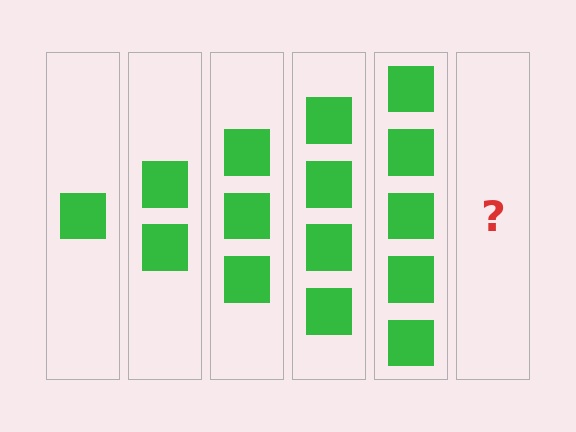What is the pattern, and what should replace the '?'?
The pattern is that each step adds one more square. The '?' should be 6 squares.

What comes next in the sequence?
The next element should be 6 squares.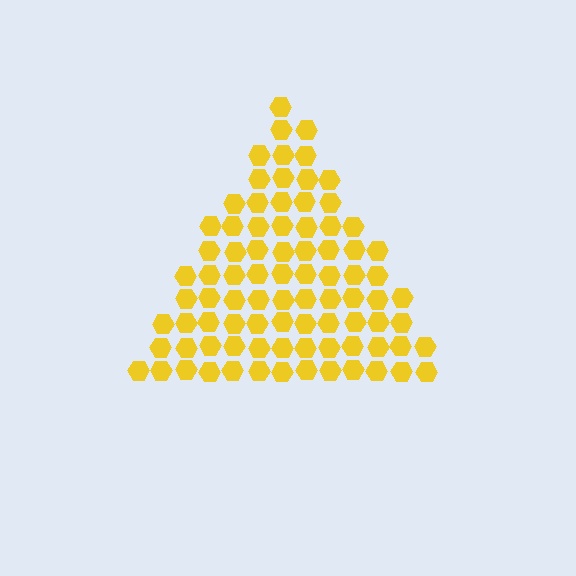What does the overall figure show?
The overall figure shows a triangle.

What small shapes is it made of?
It is made of small hexagons.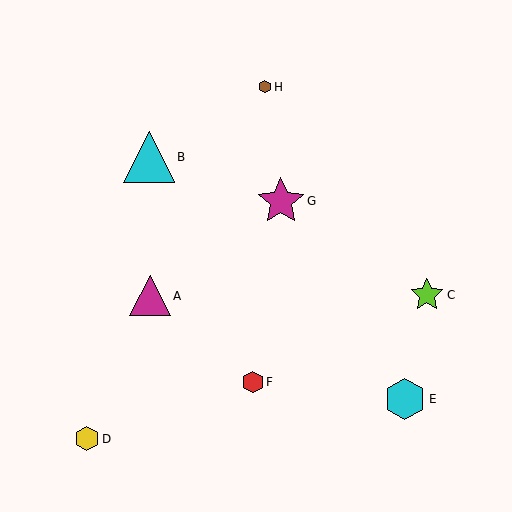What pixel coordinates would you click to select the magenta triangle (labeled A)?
Click at (150, 296) to select the magenta triangle A.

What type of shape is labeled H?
Shape H is a brown hexagon.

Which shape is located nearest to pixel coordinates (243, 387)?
The red hexagon (labeled F) at (253, 382) is nearest to that location.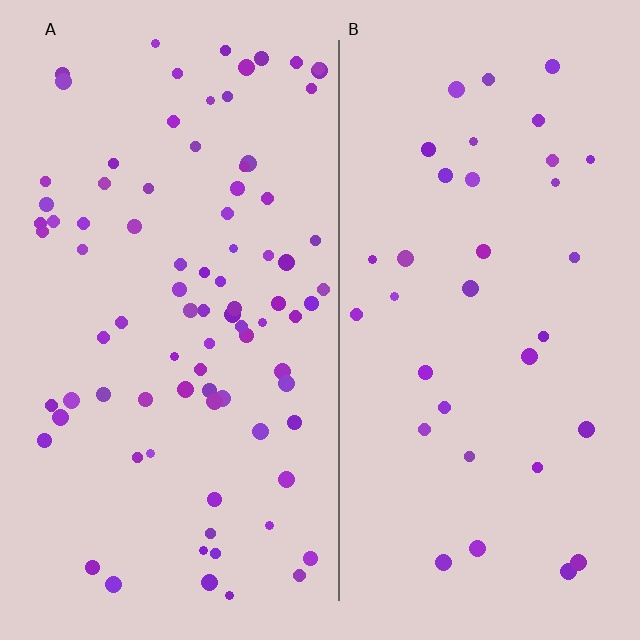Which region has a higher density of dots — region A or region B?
A (the left).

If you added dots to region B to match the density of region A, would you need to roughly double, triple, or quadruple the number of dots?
Approximately double.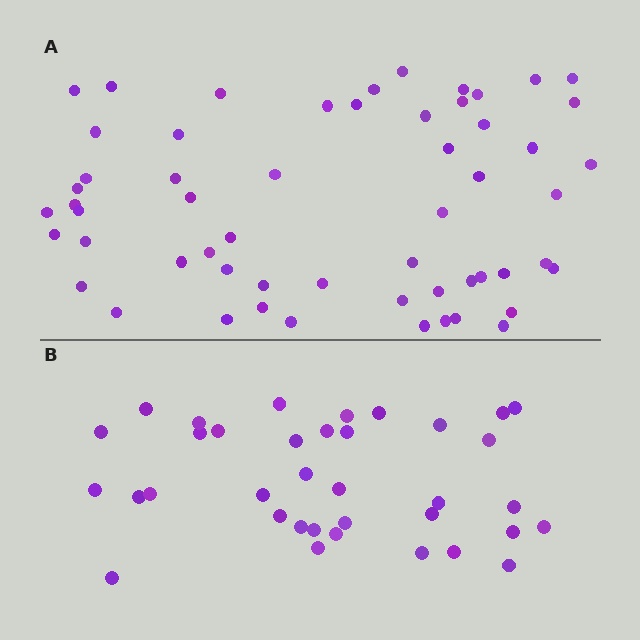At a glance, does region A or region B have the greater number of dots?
Region A (the top region) has more dots.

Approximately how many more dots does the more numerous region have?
Region A has approximately 20 more dots than region B.